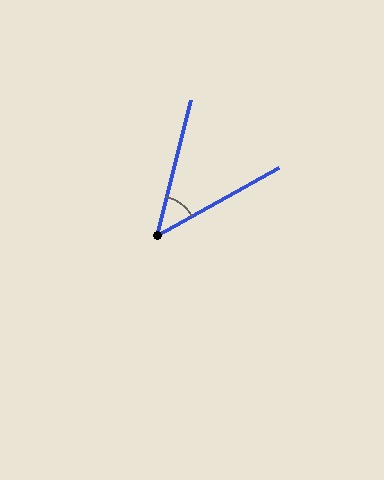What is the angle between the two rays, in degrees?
Approximately 47 degrees.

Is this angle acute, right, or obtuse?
It is acute.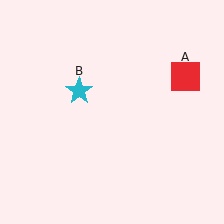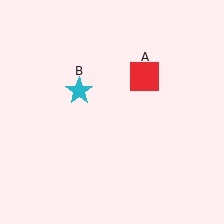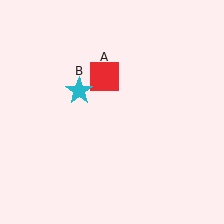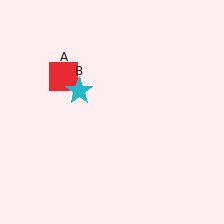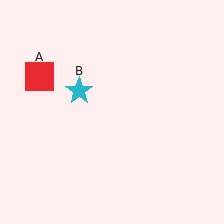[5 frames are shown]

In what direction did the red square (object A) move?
The red square (object A) moved left.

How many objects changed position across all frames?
1 object changed position: red square (object A).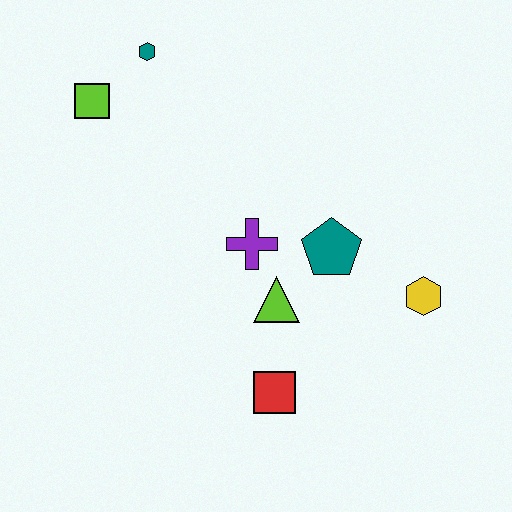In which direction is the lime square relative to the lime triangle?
The lime square is above the lime triangle.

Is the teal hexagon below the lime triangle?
No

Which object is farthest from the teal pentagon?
The lime square is farthest from the teal pentagon.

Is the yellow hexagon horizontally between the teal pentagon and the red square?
No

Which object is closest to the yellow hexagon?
The teal pentagon is closest to the yellow hexagon.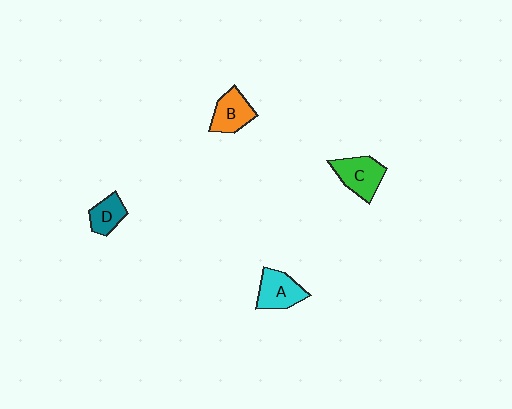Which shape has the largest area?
Shape C (green).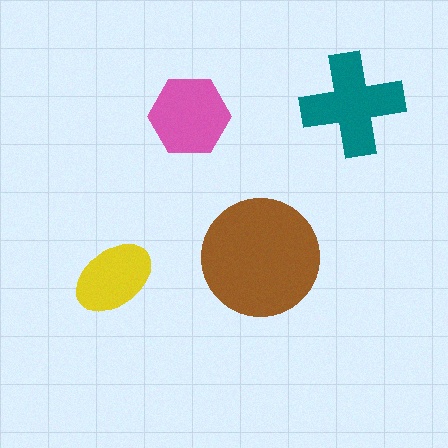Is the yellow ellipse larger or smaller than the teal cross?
Smaller.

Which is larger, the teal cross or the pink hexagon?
The teal cross.